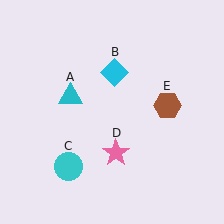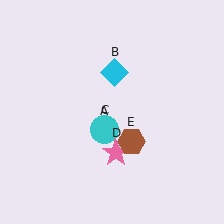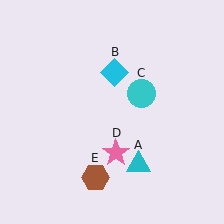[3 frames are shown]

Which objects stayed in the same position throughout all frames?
Cyan diamond (object B) and pink star (object D) remained stationary.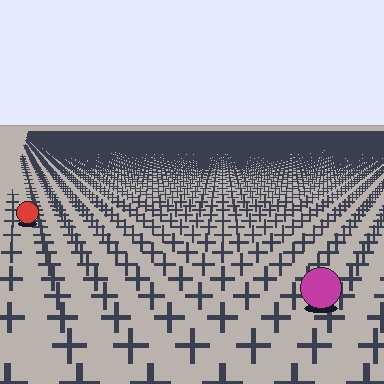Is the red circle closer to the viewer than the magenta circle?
No. The magenta circle is closer — you can tell from the texture gradient: the ground texture is coarser near it.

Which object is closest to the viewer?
The magenta circle is closest. The texture marks near it are larger and more spread out.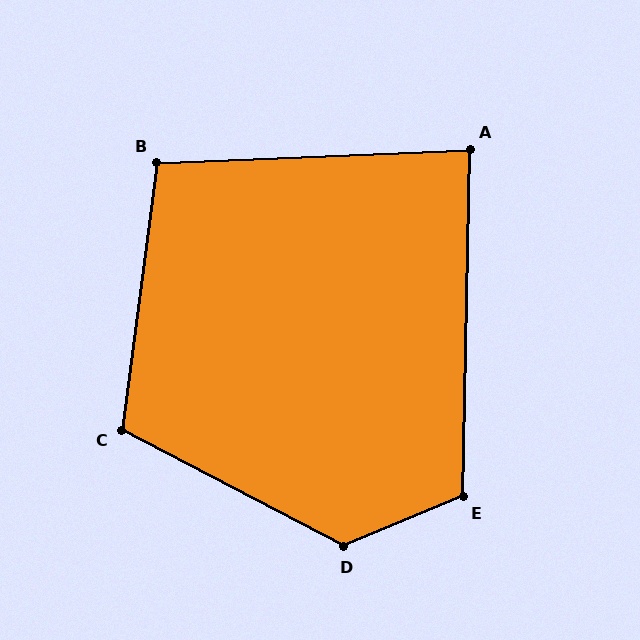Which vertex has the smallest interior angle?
A, at approximately 87 degrees.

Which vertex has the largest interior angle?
D, at approximately 130 degrees.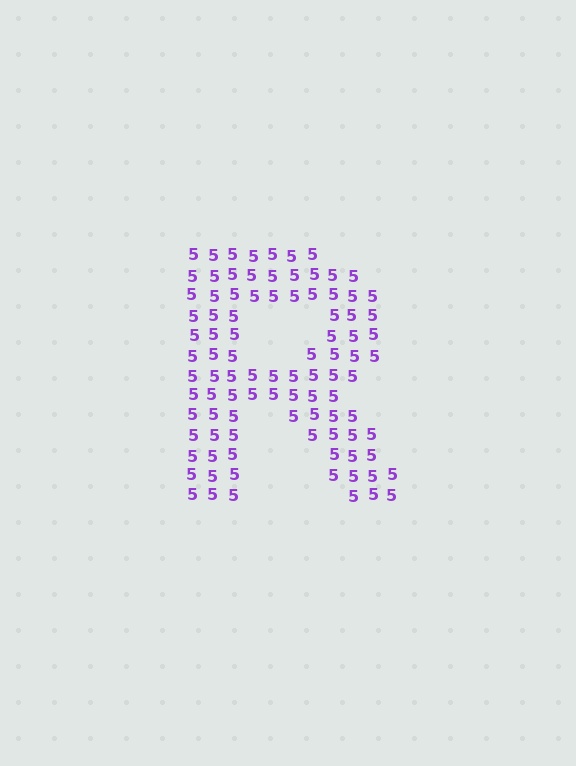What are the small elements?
The small elements are digit 5's.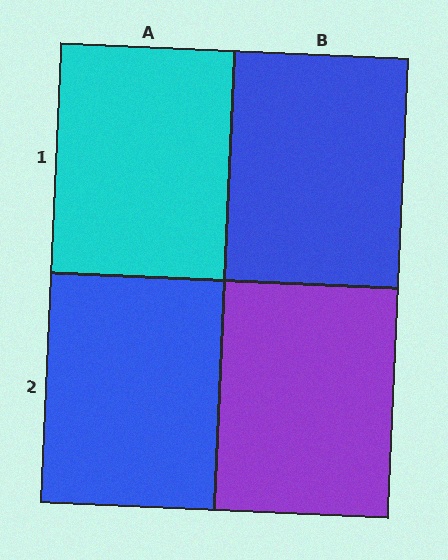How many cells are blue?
2 cells are blue.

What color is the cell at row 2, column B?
Purple.